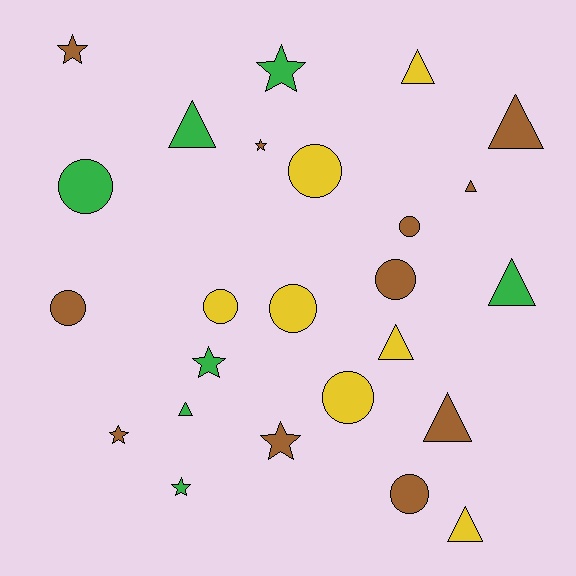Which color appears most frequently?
Brown, with 11 objects.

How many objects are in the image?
There are 25 objects.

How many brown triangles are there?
There are 3 brown triangles.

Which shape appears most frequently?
Triangle, with 9 objects.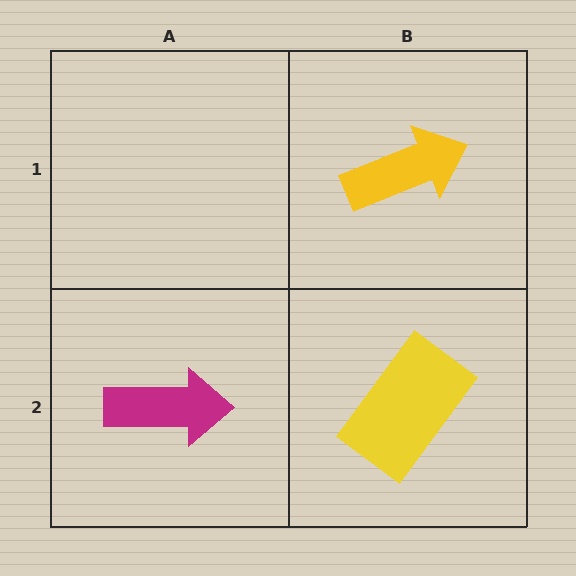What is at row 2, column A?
A magenta arrow.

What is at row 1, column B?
A yellow arrow.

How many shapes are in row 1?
1 shape.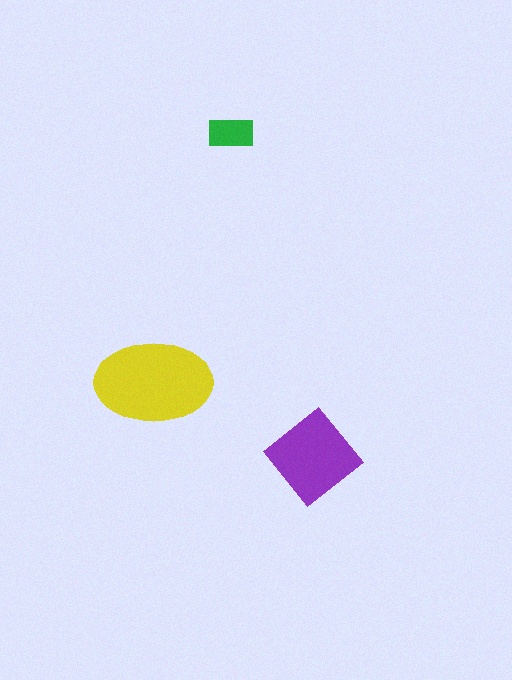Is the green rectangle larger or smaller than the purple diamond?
Smaller.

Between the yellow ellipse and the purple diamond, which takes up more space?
The yellow ellipse.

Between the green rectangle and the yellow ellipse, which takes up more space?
The yellow ellipse.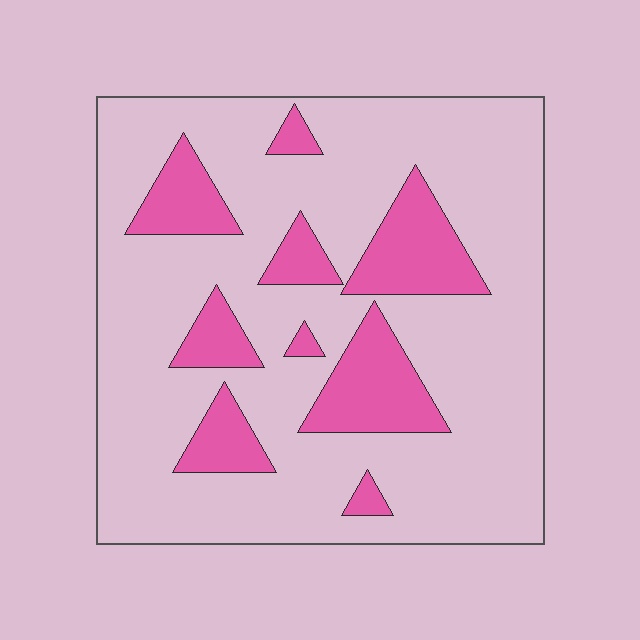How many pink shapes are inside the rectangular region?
9.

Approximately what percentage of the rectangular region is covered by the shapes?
Approximately 20%.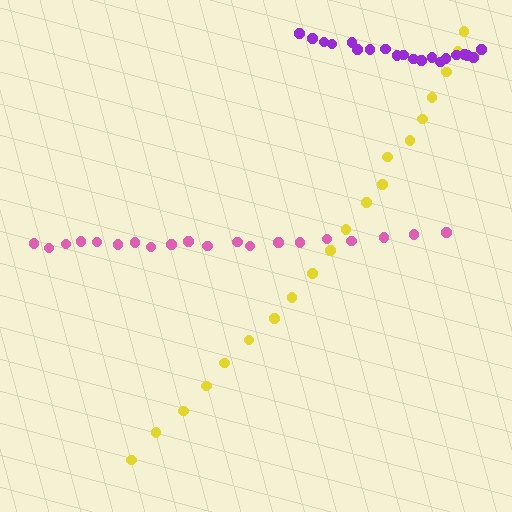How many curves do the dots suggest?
There are 3 distinct paths.